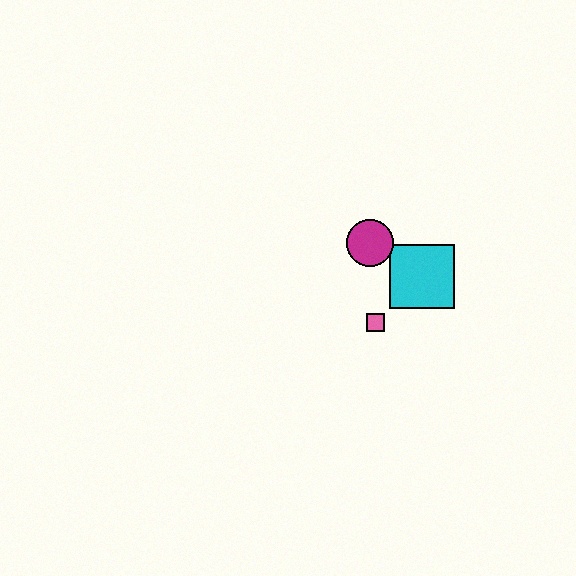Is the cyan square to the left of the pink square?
No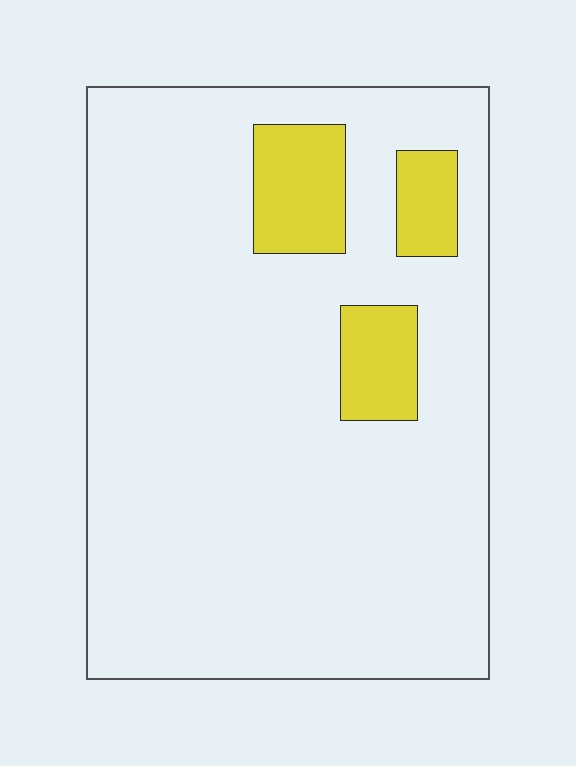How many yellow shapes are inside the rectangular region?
3.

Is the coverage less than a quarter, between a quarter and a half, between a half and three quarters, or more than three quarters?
Less than a quarter.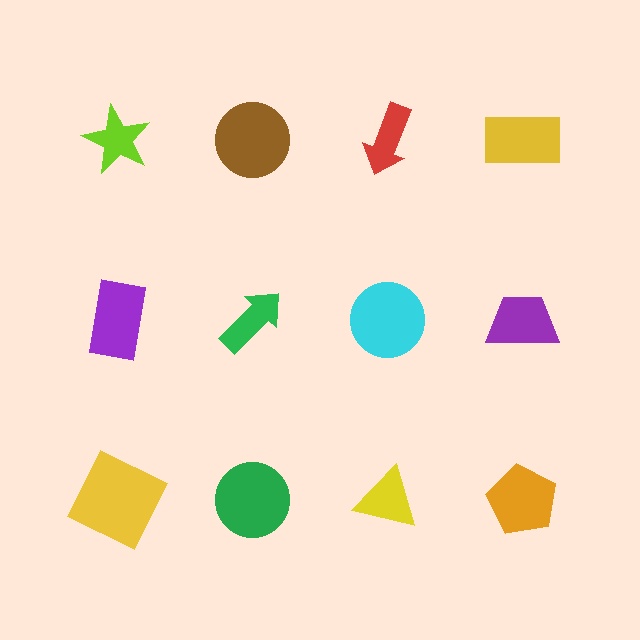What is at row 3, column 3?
A yellow triangle.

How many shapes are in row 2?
4 shapes.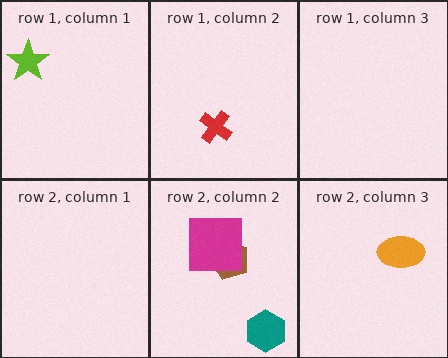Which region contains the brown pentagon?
The row 2, column 2 region.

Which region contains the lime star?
The row 1, column 1 region.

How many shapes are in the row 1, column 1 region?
1.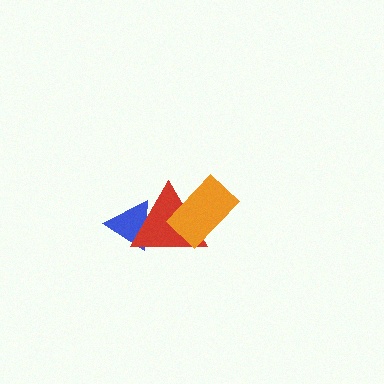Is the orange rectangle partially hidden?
No, no other shape covers it.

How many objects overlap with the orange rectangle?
1 object overlaps with the orange rectangle.